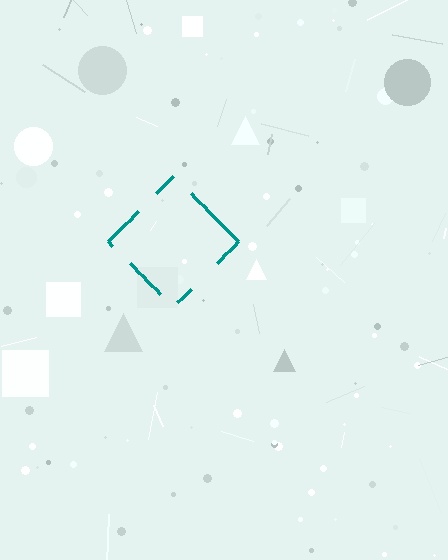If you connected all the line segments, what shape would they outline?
They would outline a diamond.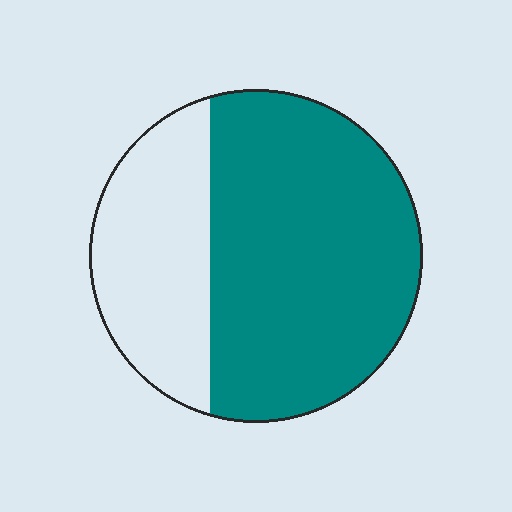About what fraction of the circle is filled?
About two thirds (2/3).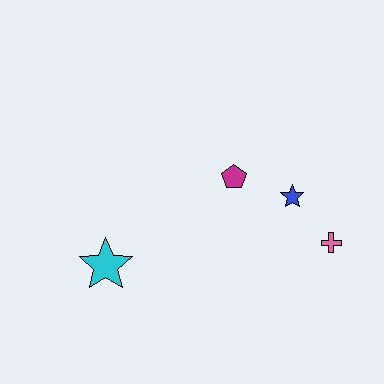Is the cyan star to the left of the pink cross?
Yes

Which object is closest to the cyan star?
The magenta pentagon is closest to the cyan star.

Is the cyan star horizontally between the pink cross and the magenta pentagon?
No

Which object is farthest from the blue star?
The cyan star is farthest from the blue star.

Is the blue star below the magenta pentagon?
Yes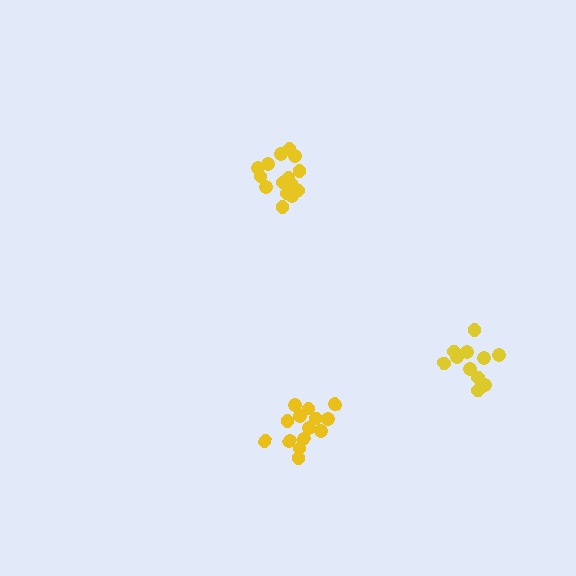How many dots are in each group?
Group 1: 11 dots, Group 2: 15 dots, Group 3: 14 dots (40 total).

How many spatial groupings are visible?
There are 3 spatial groupings.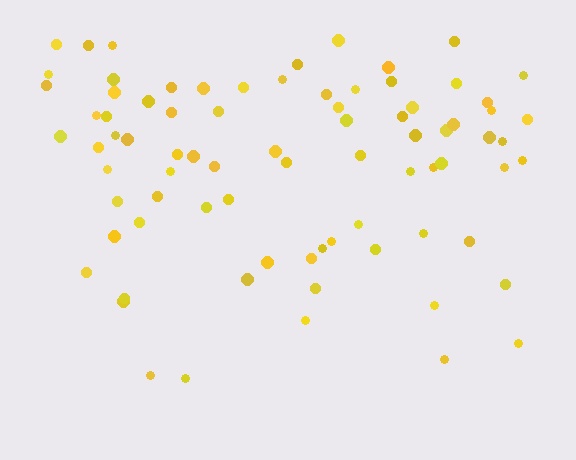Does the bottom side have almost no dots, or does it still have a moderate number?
Still a moderate number, just noticeably fewer than the top.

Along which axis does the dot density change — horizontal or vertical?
Vertical.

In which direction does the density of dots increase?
From bottom to top, with the top side densest.